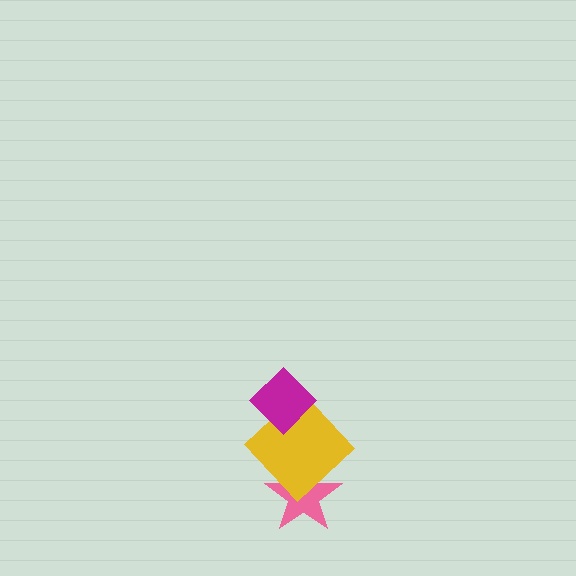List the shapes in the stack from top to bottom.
From top to bottom: the magenta diamond, the yellow diamond, the pink star.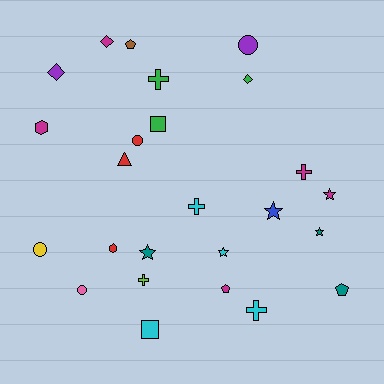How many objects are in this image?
There are 25 objects.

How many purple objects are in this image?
There are 2 purple objects.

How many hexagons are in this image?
There are 2 hexagons.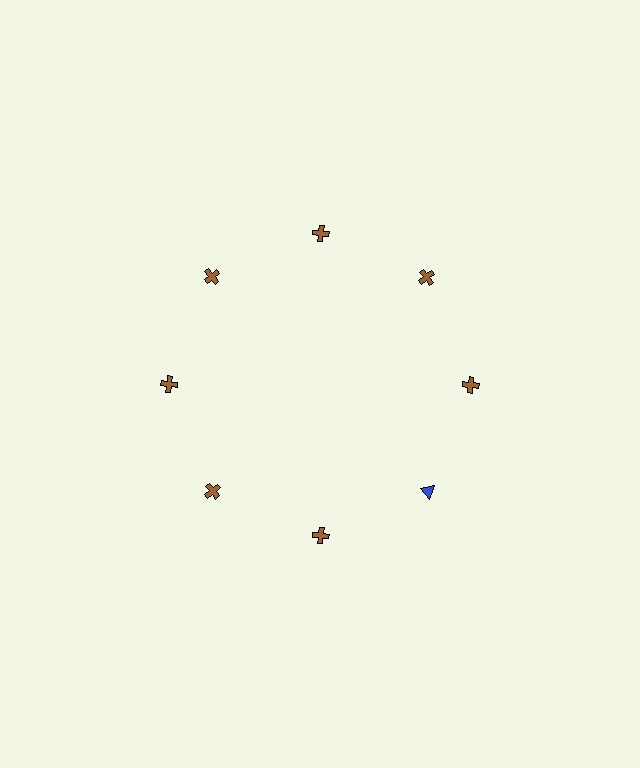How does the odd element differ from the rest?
It differs in both color (blue instead of brown) and shape (triangle instead of cross).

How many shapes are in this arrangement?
There are 8 shapes arranged in a ring pattern.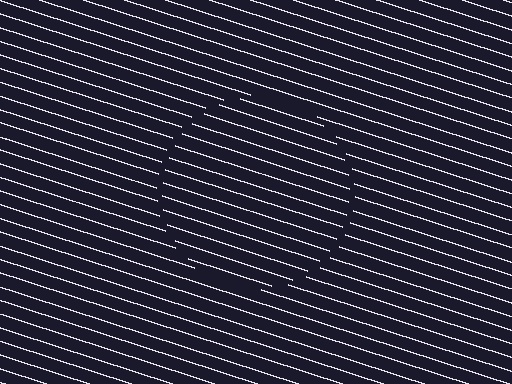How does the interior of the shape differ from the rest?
The interior of the shape contains the same grating, shifted by half a period — the contour is defined by the phase discontinuity where line-ends from the inner and outer gratings abut.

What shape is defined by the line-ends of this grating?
An illusory circle. The interior of the shape contains the same grating, shifted by half a period — the contour is defined by the phase discontinuity where line-ends from the inner and outer gratings abut.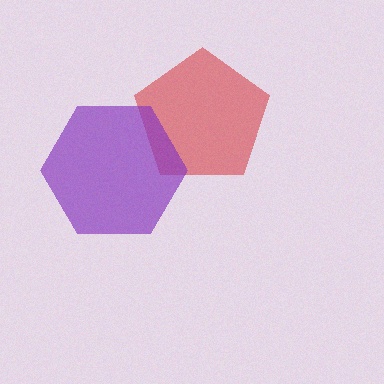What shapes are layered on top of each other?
The layered shapes are: a red pentagon, a purple hexagon.